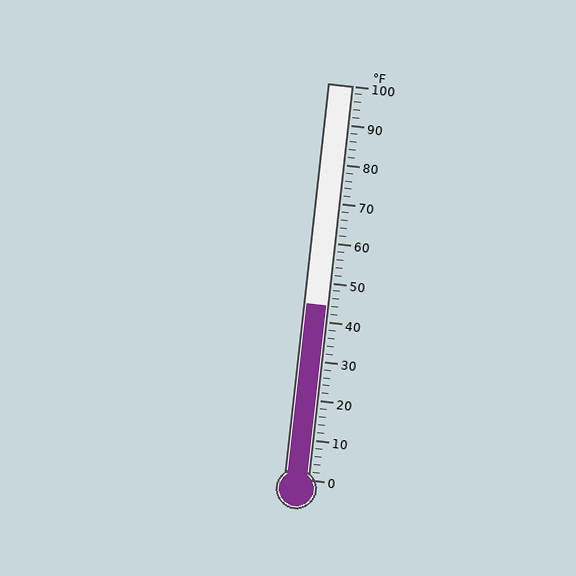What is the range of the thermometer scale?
The thermometer scale ranges from 0°F to 100°F.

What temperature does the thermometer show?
The thermometer shows approximately 44°F.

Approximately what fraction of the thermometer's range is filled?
The thermometer is filled to approximately 45% of its range.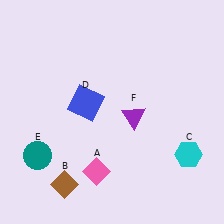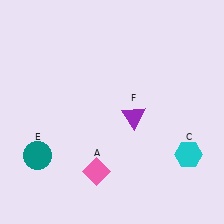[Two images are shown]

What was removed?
The blue square (D), the brown diamond (B) were removed in Image 2.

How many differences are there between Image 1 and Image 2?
There are 2 differences between the two images.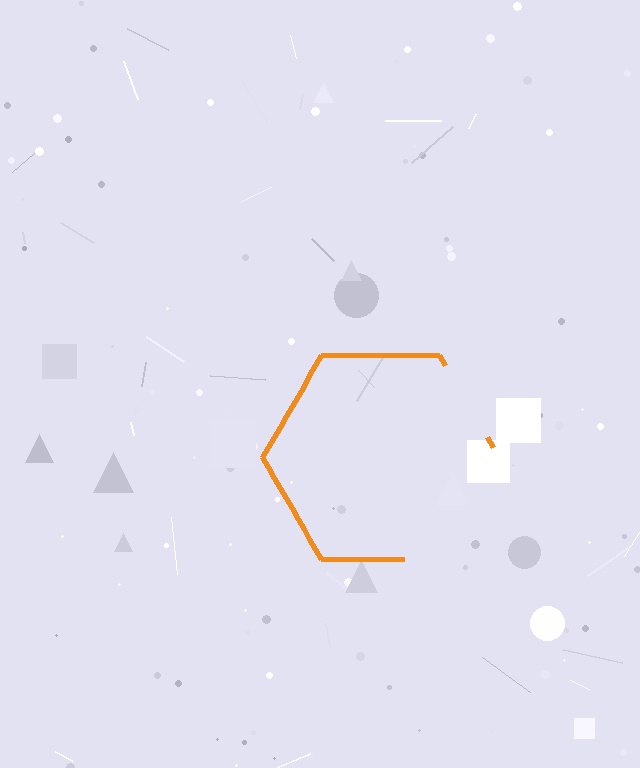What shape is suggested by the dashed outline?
The dashed outline suggests a hexagon.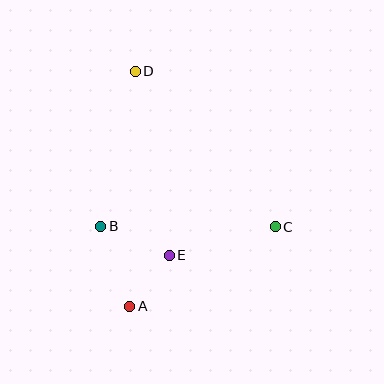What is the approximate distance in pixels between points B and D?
The distance between B and D is approximately 159 pixels.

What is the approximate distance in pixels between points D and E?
The distance between D and E is approximately 187 pixels.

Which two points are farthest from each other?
Points A and D are farthest from each other.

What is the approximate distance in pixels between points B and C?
The distance between B and C is approximately 175 pixels.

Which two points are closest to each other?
Points A and E are closest to each other.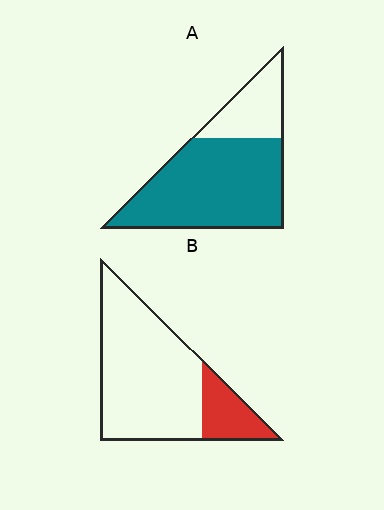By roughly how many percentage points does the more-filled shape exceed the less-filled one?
By roughly 55 percentage points (A over B).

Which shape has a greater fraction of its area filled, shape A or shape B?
Shape A.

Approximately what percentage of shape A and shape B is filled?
A is approximately 75% and B is approximately 20%.